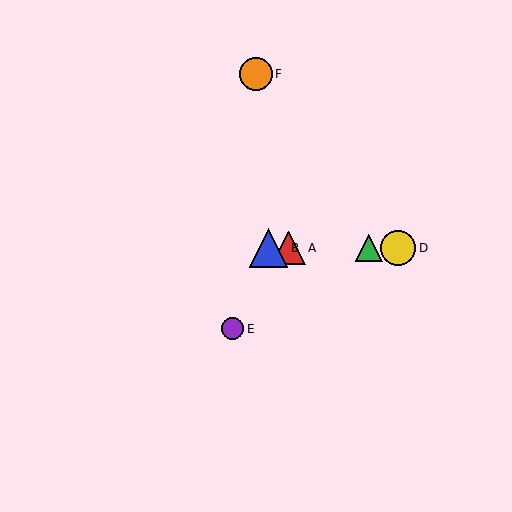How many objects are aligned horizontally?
4 objects (A, B, C, D) are aligned horizontally.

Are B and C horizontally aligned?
Yes, both are at y≈248.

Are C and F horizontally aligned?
No, C is at y≈248 and F is at y≈74.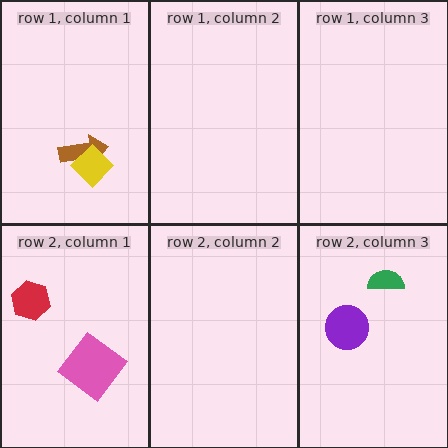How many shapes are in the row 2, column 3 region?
2.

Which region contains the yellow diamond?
The row 1, column 1 region.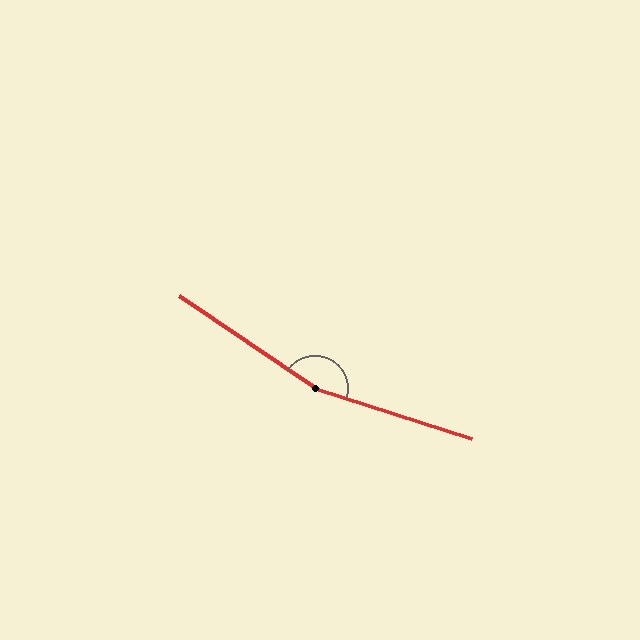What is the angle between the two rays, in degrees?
Approximately 164 degrees.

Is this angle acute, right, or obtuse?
It is obtuse.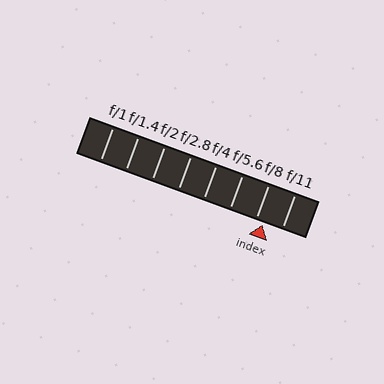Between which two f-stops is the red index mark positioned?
The index mark is between f/8 and f/11.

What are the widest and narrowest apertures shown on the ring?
The widest aperture shown is f/1 and the narrowest is f/11.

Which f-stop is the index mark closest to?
The index mark is closest to f/8.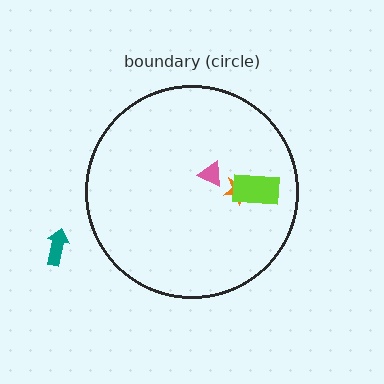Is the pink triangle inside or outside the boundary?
Inside.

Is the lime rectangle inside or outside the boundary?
Inside.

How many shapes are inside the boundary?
3 inside, 1 outside.